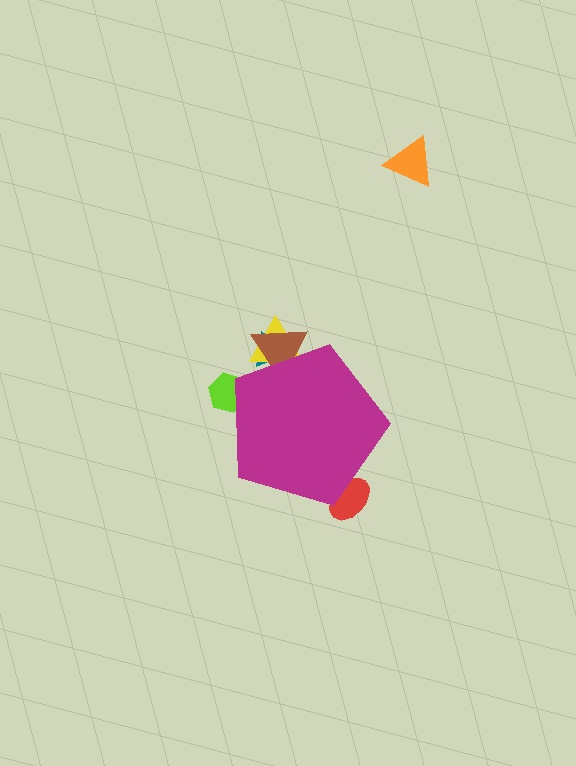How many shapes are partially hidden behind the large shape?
5 shapes are partially hidden.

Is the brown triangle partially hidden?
Yes, the brown triangle is partially hidden behind the magenta pentagon.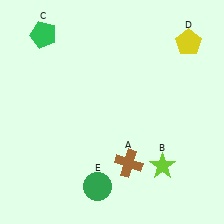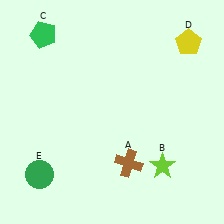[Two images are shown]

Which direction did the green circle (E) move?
The green circle (E) moved left.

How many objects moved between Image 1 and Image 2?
1 object moved between the two images.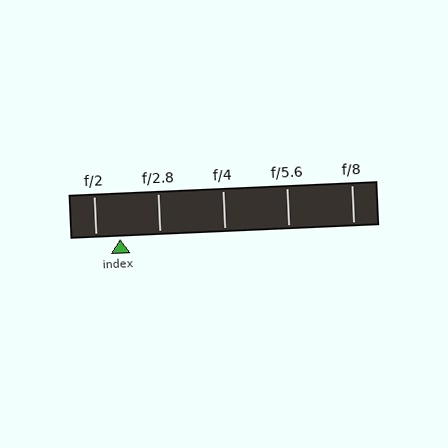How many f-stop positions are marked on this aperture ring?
There are 5 f-stop positions marked.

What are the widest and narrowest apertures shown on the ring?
The widest aperture shown is f/2 and the narrowest is f/8.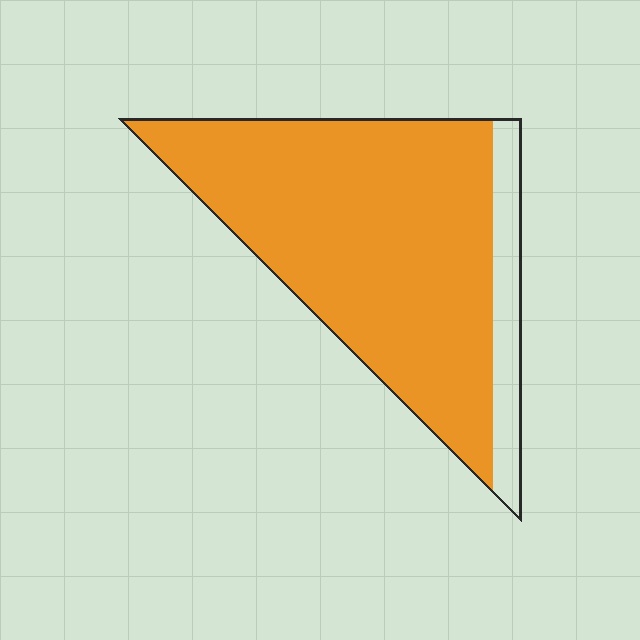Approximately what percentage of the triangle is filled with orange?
Approximately 85%.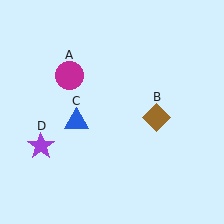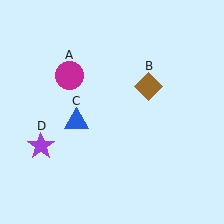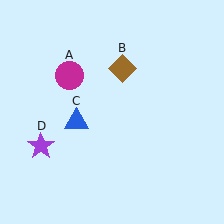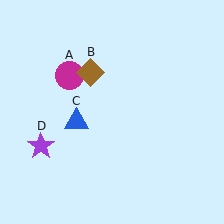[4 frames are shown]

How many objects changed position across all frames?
1 object changed position: brown diamond (object B).